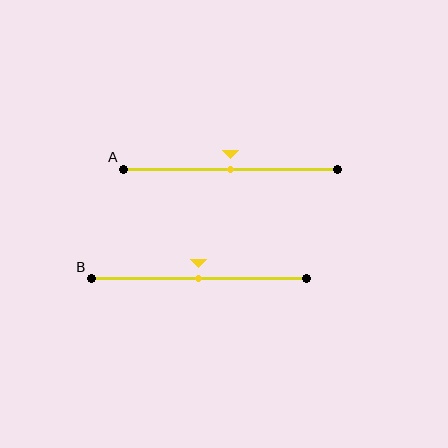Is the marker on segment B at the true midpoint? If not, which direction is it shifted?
Yes, the marker on segment B is at the true midpoint.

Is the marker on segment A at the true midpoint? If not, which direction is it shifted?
Yes, the marker on segment A is at the true midpoint.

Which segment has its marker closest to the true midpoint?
Segment A has its marker closest to the true midpoint.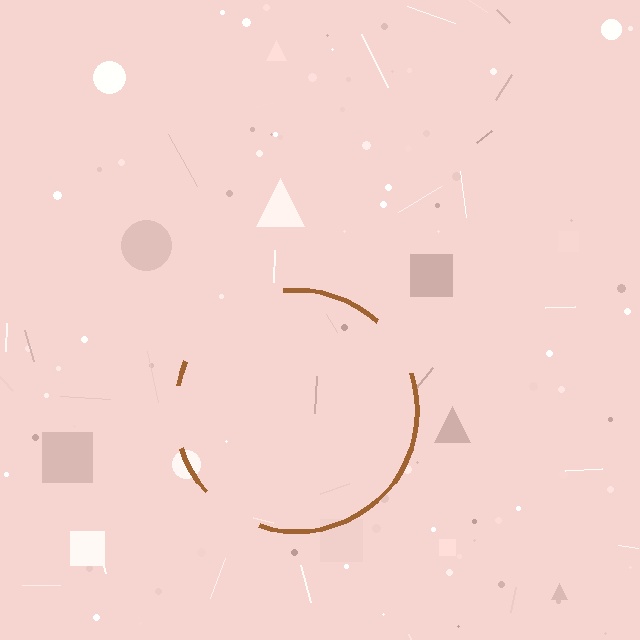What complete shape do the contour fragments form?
The contour fragments form a circle.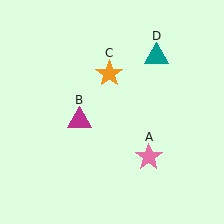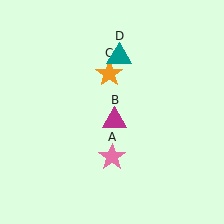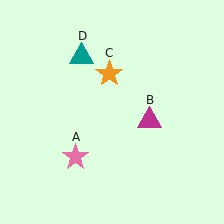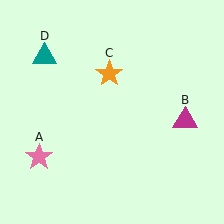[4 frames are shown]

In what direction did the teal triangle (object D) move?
The teal triangle (object D) moved left.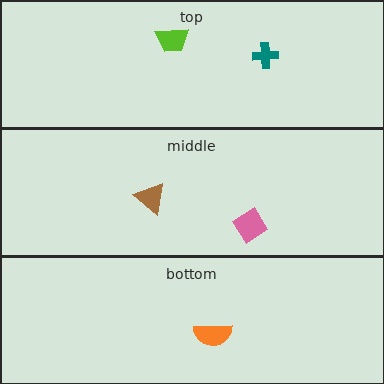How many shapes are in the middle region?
2.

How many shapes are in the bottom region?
1.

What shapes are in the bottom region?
The orange semicircle.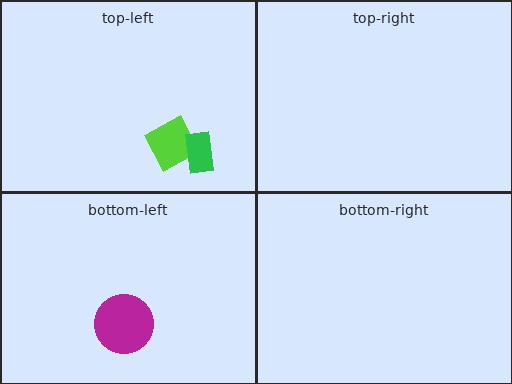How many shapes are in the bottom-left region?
1.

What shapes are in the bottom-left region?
The magenta circle.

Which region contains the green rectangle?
The top-left region.